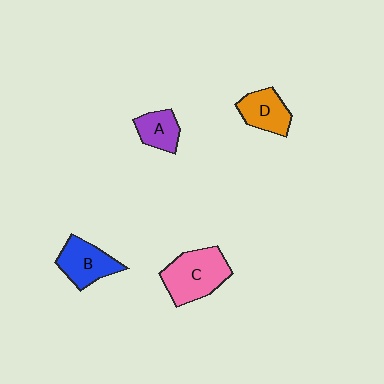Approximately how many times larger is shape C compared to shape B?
Approximately 1.3 times.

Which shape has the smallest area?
Shape A (purple).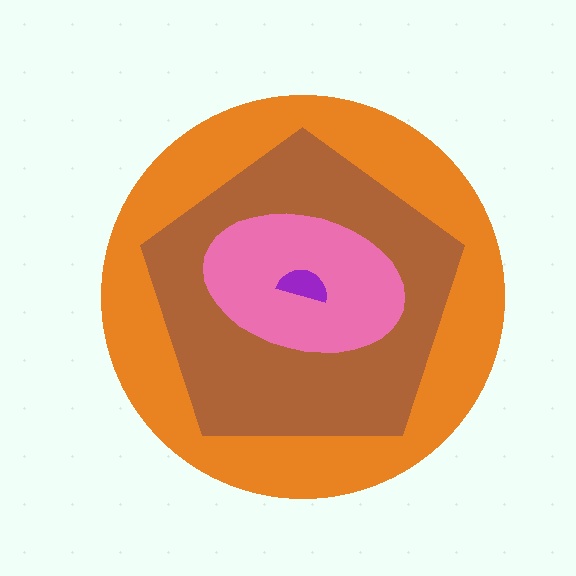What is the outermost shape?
The orange circle.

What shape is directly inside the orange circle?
The brown pentagon.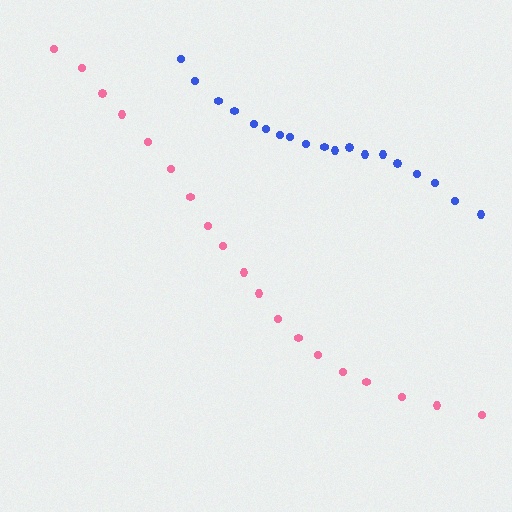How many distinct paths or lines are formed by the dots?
There are 2 distinct paths.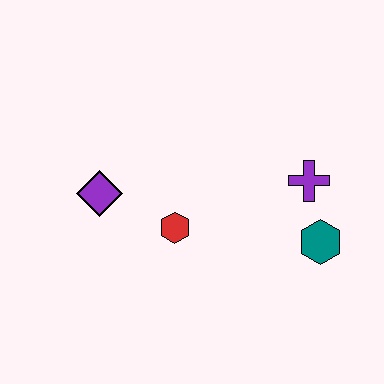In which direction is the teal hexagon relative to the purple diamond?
The teal hexagon is to the right of the purple diamond.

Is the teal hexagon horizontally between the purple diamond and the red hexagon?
No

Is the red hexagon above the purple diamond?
No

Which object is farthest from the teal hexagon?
The purple diamond is farthest from the teal hexagon.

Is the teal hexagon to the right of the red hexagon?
Yes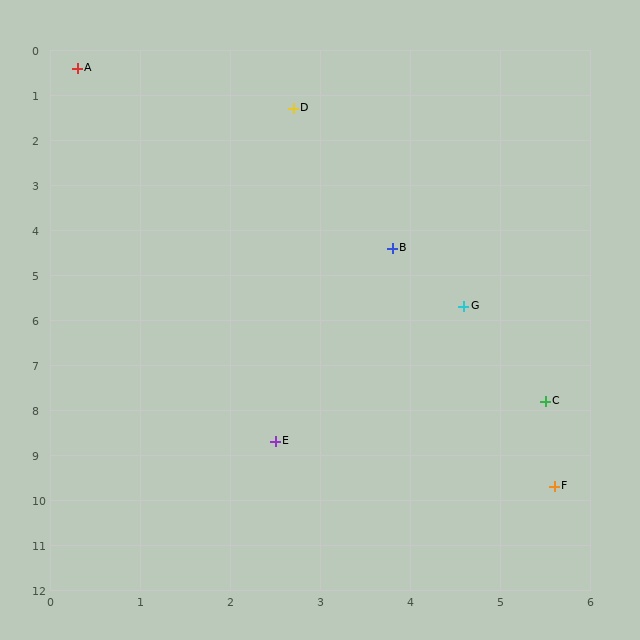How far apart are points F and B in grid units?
Points F and B are about 5.6 grid units apart.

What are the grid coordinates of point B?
Point B is at approximately (3.8, 4.4).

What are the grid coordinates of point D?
Point D is at approximately (2.7, 1.3).